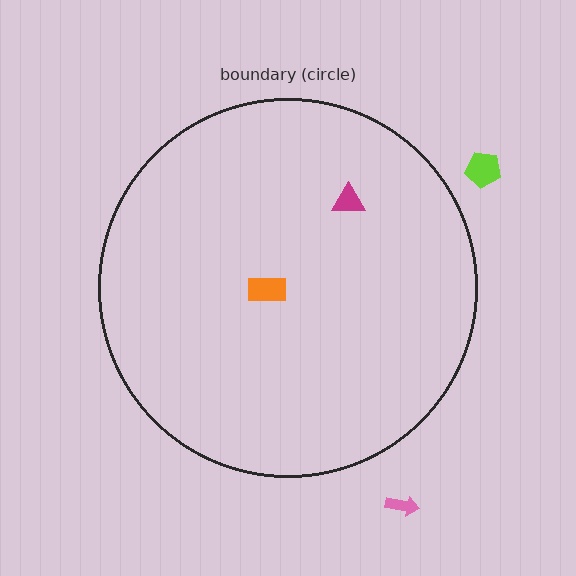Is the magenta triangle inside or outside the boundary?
Inside.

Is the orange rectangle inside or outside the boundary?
Inside.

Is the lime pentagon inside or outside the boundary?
Outside.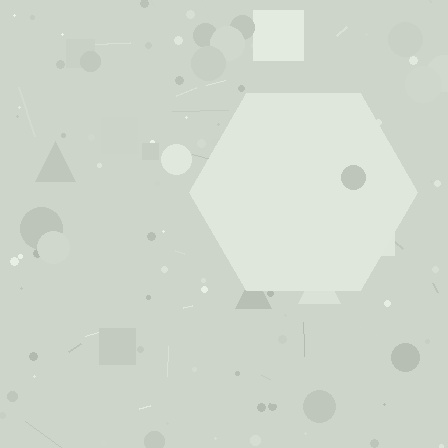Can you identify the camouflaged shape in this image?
The camouflaged shape is a hexagon.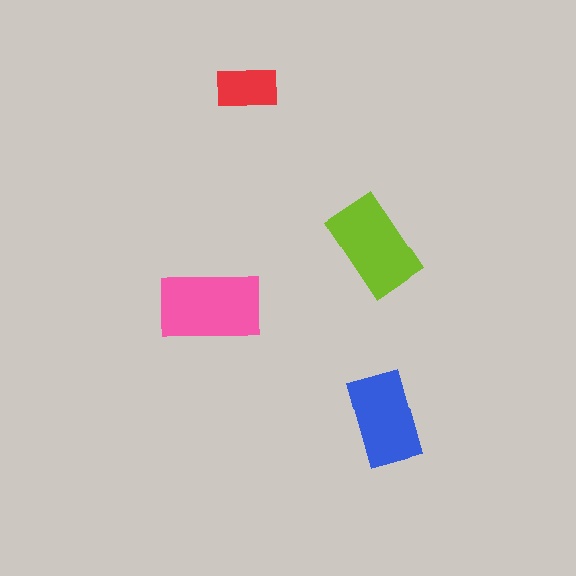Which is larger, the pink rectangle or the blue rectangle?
The pink one.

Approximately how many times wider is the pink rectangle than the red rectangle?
About 1.5 times wider.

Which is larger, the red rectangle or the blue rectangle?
The blue one.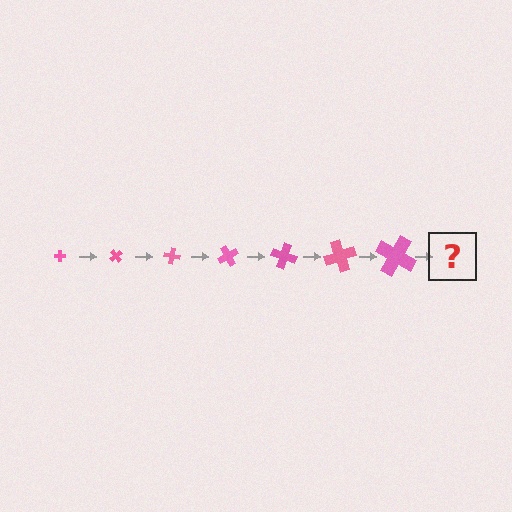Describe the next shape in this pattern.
It should be a cross, larger than the previous one and rotated 350 degrees from the start.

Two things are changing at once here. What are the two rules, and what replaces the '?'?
The two rules are that the cross grows larger each step and it rotates 50 degrees each step. The '?' should be a cross, larger than the previous one and rotated 350 degrees from the start.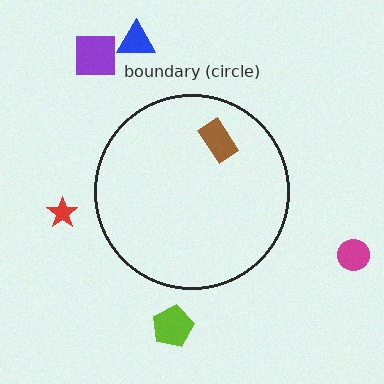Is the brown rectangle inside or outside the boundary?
Inside.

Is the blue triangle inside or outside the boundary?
Outside.